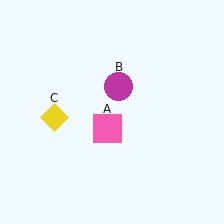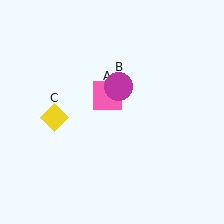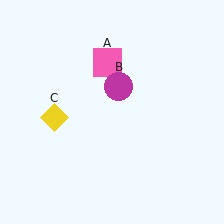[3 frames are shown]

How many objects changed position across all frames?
1 object changed position: pink square (object A).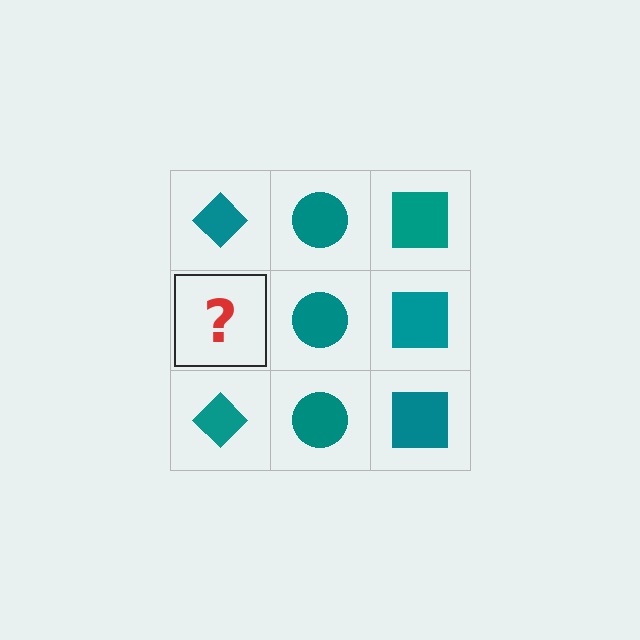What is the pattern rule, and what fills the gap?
The rule is that each column has a consistent shape. The gap should be filled with a teal diamond.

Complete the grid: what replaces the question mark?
The question mark should be replaced with a teal diamond.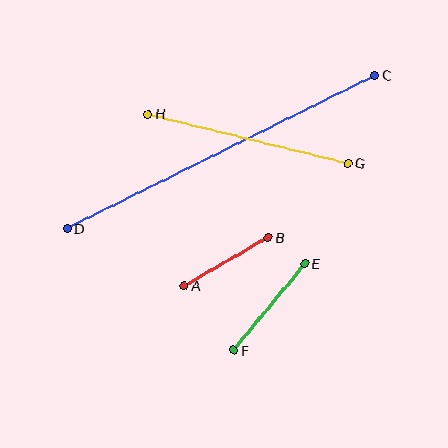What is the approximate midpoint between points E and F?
The midpoint is at approximately (269, 307) pixels.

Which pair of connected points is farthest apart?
Points C and D are farthest apart.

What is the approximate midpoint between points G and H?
The midpoint is at approximately (248, 139) pixels.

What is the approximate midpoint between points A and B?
The midpoint is at approximately (226, 262) pixels.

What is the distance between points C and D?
The distance is approximately 344 pixels.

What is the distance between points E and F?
The distance is approximately 112 pixels.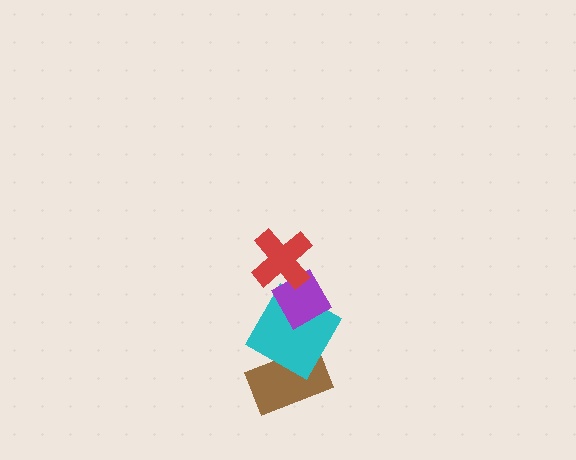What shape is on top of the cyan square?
The purple diamond is on top of the cyan square.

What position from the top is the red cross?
The red cross is 1st from the top.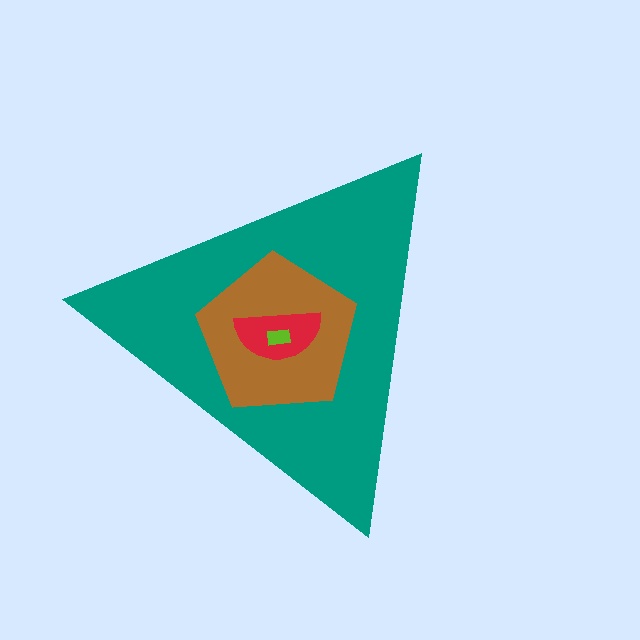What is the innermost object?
The lime rectangle.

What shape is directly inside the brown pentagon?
The red semicircle.